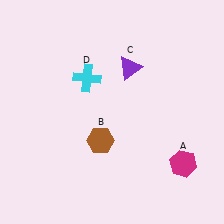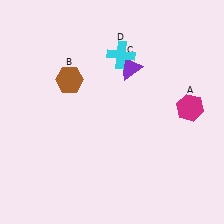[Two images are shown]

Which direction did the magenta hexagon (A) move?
The magenta hexagon (A) moved up.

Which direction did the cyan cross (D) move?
The cyan cross (D) moved right.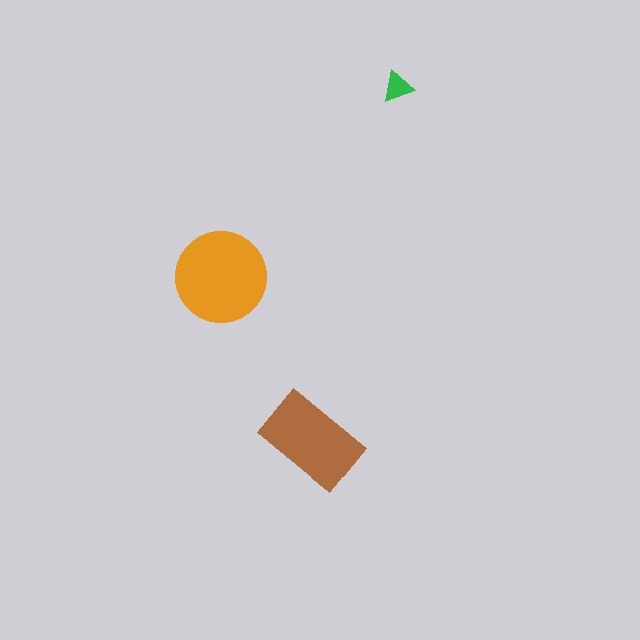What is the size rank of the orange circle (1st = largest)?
1st.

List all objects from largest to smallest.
The orange circle, the brown rectangle, the green triangle.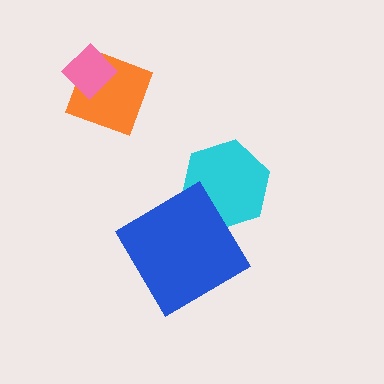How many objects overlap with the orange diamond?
1 object overlaps with the orange diamond.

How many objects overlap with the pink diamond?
1 object overlaps with the pink diamond.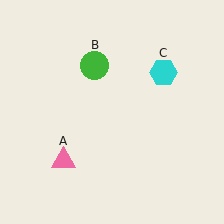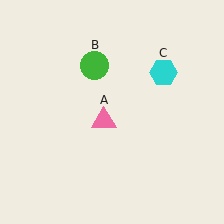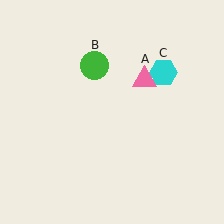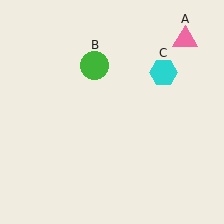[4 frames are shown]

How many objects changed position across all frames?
1 object changed position: pink triangle (object A).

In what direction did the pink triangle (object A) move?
The pink triangle (object A) moved up and to the right.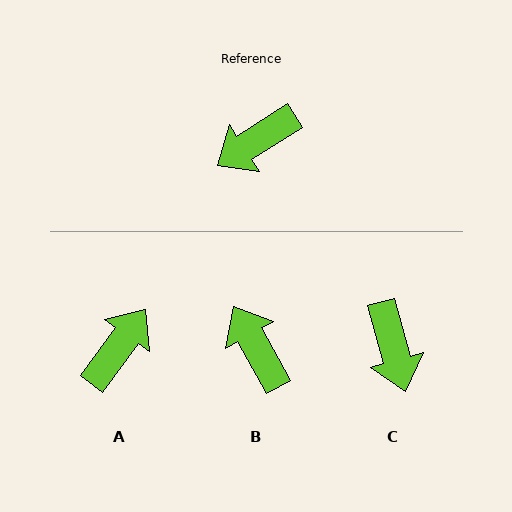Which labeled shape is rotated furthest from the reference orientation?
A, about 159 degrees away.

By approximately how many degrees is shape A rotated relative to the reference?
Approximately 159 degrees clockwise.